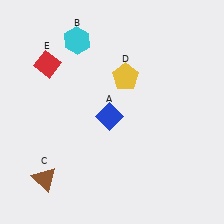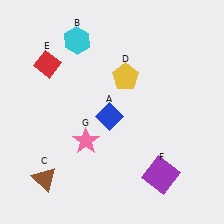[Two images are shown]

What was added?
A purple square (F), a pink star (G) were added in Image 2.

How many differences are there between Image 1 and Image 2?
There are 2 differences between the two images.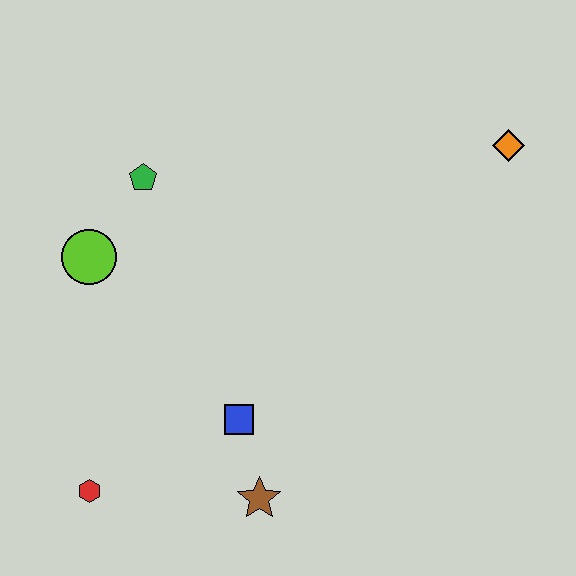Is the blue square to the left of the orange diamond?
Yes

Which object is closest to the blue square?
The brown star is closest to the blue square.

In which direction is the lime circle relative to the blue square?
The lime circle is above the blue square.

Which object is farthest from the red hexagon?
The orange diamond is farthest from the red hexagon.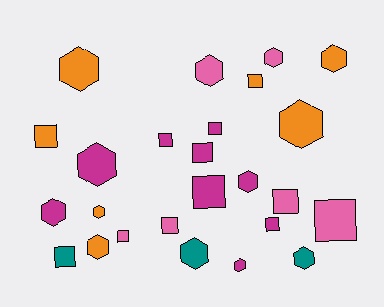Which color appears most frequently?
Magenta, with 9 objects.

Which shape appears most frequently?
Hexagon, with 13 objects.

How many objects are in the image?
There are 25 objects.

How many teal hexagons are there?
There are 2 teal hexagons.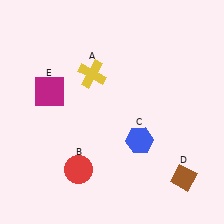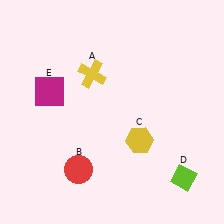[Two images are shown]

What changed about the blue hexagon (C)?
In Image 1, C is blue. In Image 2, it changed to yellow.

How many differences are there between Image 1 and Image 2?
There are 2 differences between the two images.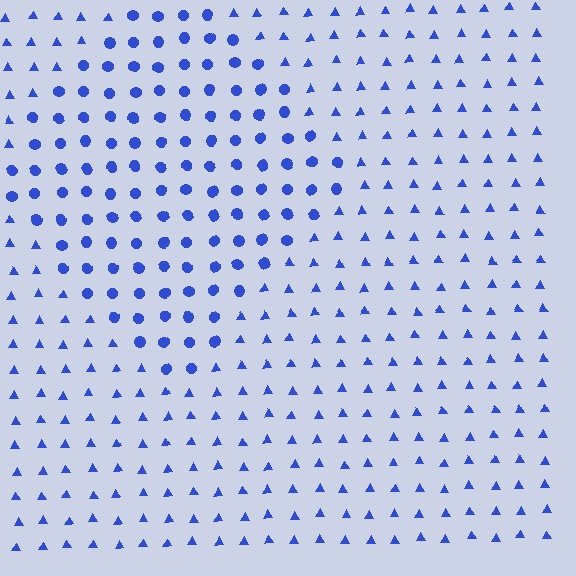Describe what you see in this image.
The image is filled with small blue elements arranged in a uniform grid. A diamond-shaped region contains circles, while the surrounding area contains triangles. The boundary is defined purely by the change in element shape.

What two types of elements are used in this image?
The image uses circles inside the diamond region and triangles outside it.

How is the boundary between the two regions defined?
The boundary is defined by a change in element shape: circles inside vs. triangles outside. All elements share the same color and spacing.